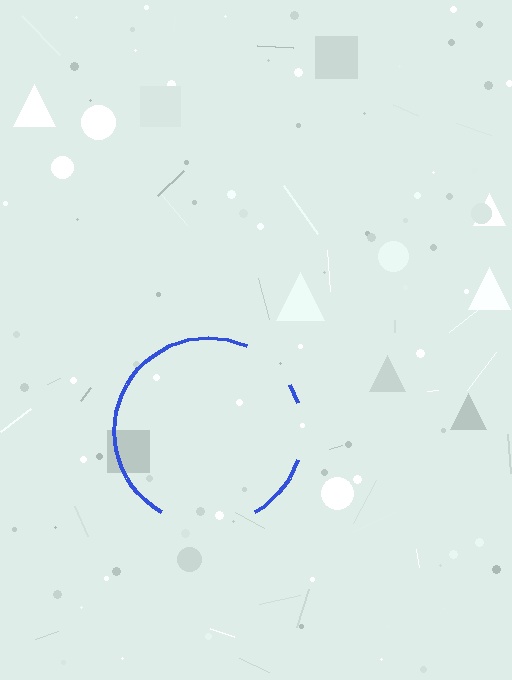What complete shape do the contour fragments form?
The contour fragments form a circle.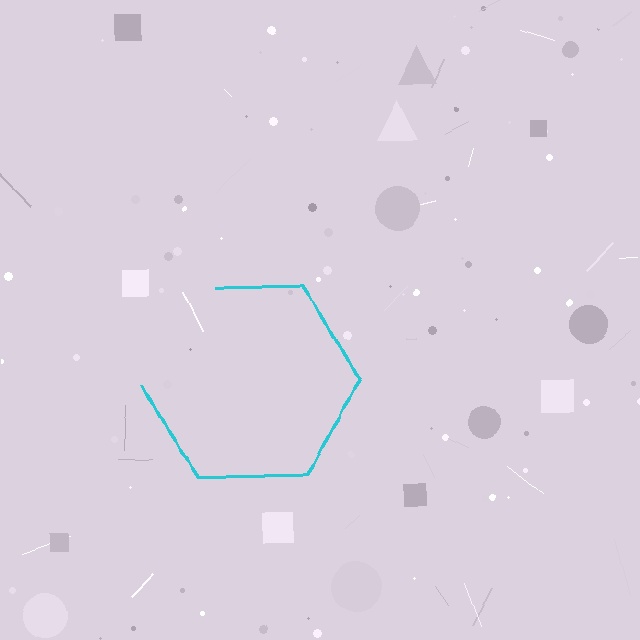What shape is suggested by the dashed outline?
The dashed outline suggests a hexagon.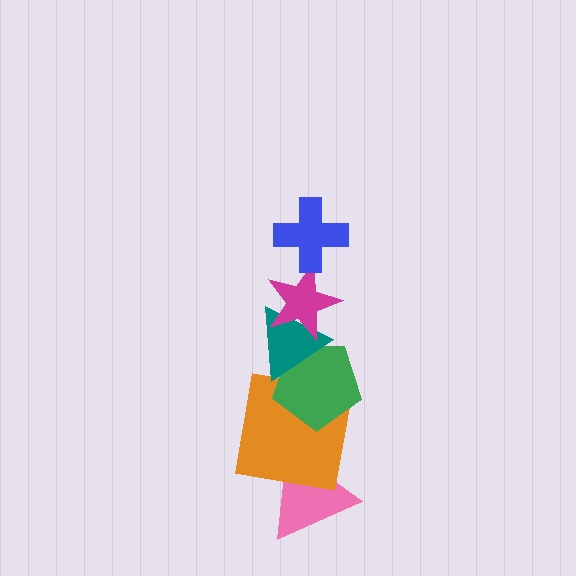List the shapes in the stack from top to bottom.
From top to bottom: the blue cross, the magenta star, the teal triangle, the green pentagon, the orange square, the pink triangle.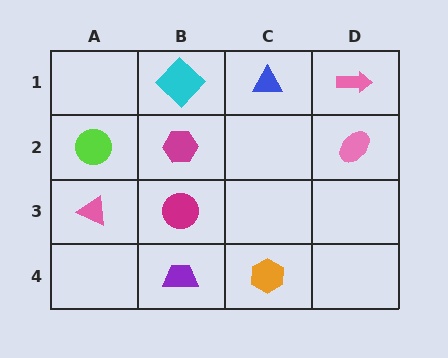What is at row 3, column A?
A pink triangle.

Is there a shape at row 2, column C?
No, that cell is empty.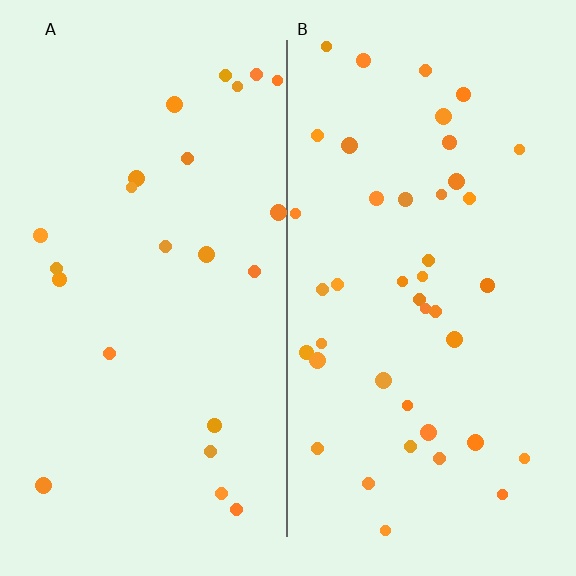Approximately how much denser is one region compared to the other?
Approximately 1.8× — region B over region A.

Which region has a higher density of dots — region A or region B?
B (the right).